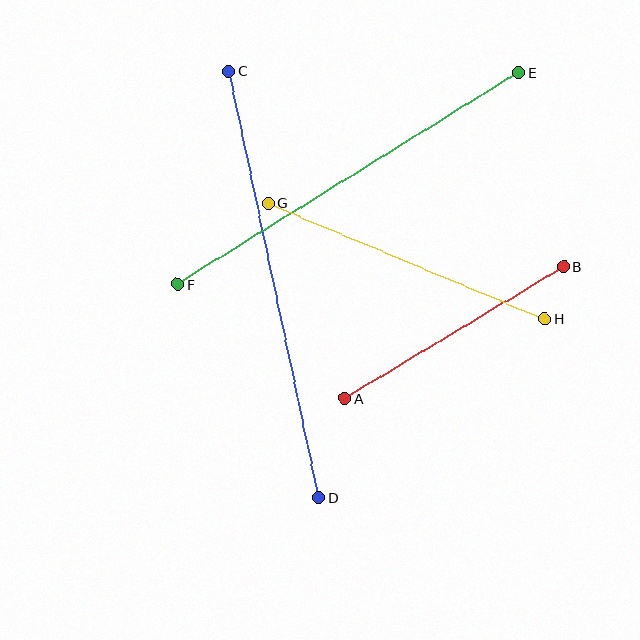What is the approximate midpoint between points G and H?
The midpoint is at approximately (406, 261) pixels.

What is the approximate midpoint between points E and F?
The midpoint is at approximately (348, 178) pixels.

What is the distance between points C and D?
The distance is approximately 436 pixels.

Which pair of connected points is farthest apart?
Points C and D are farthest apart.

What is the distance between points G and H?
The distance is approximately 300 pixels.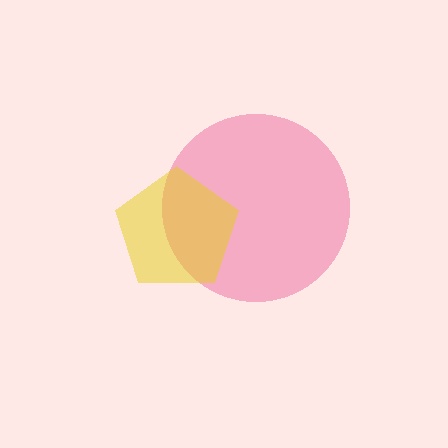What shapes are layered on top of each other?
The layered shapes are: a pink circle, a yellow pentagon.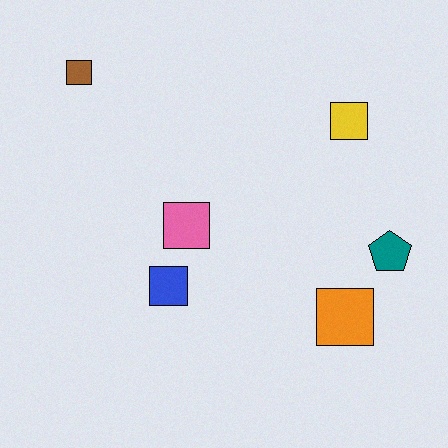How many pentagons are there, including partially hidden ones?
There is 1 pentagon.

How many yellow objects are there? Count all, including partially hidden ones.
There is 1 yellow object.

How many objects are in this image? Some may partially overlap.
There are 6 objects.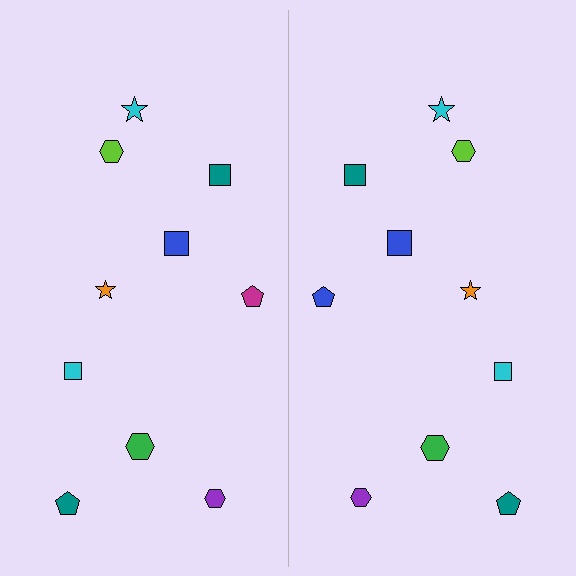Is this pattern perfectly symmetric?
No, the pattern is not perfectly symmetric. The blue pentagon on the right side breaks the symmetry — its mirror counterpart is magenta.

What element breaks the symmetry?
The blue pentagon on the right side breaks the symmetry — its mirror counterpart is magenta.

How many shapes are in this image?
There are 20 shapes in this image.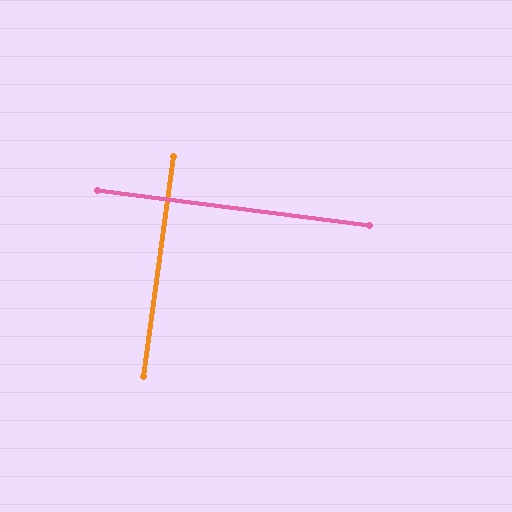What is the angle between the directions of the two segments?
Approximately 89 degrees.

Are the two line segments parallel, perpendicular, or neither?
Perpendicular — they meet at approximately 89°.